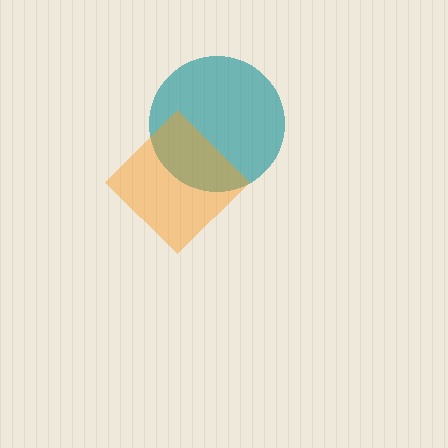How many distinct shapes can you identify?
There are 2 distinct shapes: a teal circle, an orange diamond.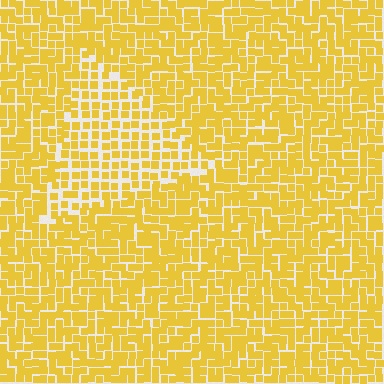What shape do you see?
I see a triangle.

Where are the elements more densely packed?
The elements are more densely packed outside the triangle boundary.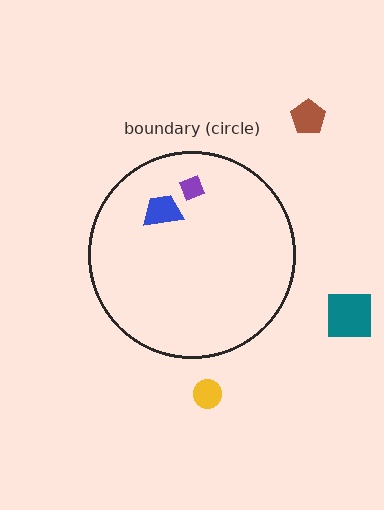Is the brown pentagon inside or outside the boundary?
Outside.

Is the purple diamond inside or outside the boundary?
Inside.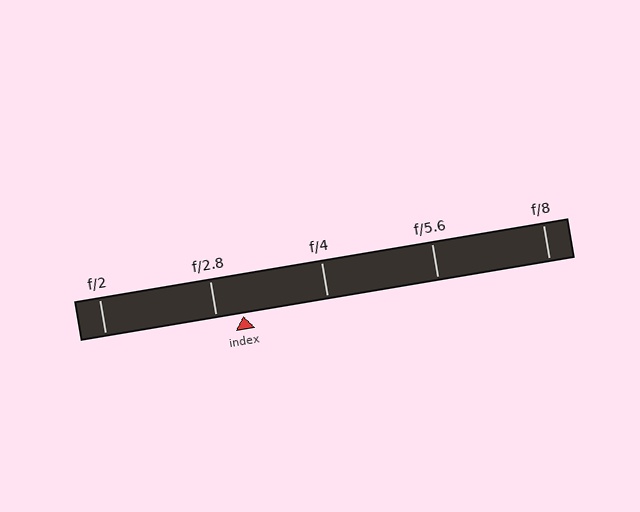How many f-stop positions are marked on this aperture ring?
There are 5 f-stop positions marked.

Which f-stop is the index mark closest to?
The index mark is closest to f/2.8.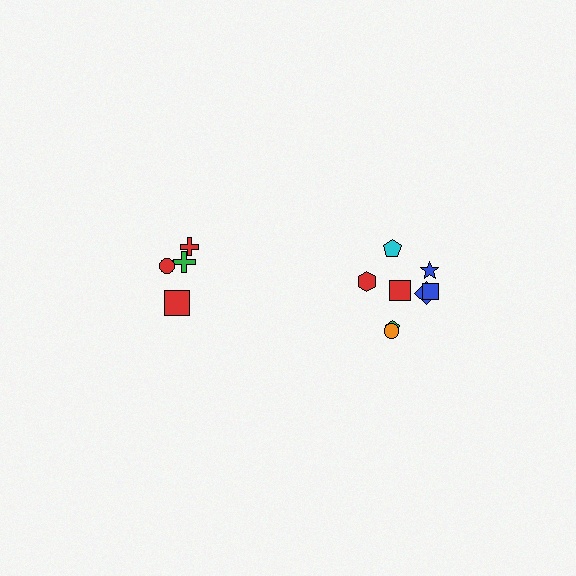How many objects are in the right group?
There are 8 objects.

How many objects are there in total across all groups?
There are 12 objects.